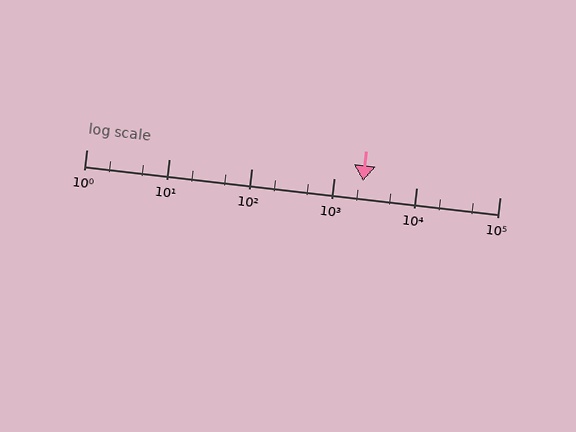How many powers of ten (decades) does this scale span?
The scale spans 5 decades, from 1 to 100000.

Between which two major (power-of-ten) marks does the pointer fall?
The pointer is between 1000 and 10000.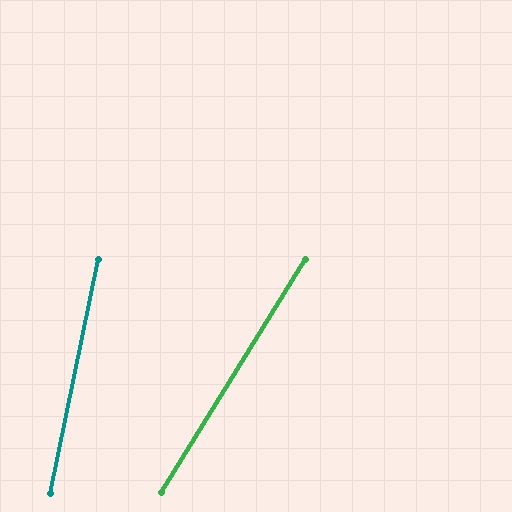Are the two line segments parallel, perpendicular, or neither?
Neither parallel nor perpendicular — they differ by about 20°.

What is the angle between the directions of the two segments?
Approximately 20 degrees.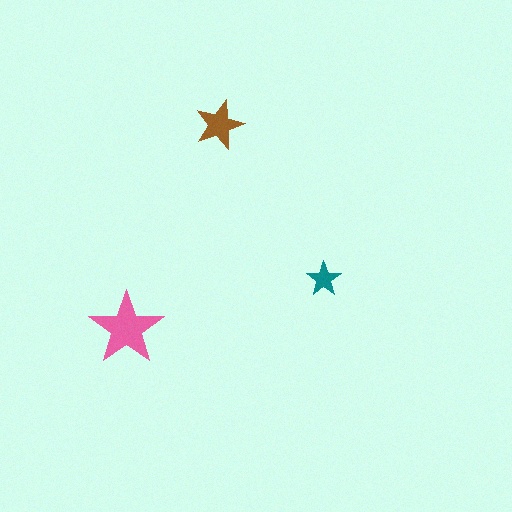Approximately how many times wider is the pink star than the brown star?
About 1.5 times wider.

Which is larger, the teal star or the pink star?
The pink one.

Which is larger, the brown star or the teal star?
The brown one.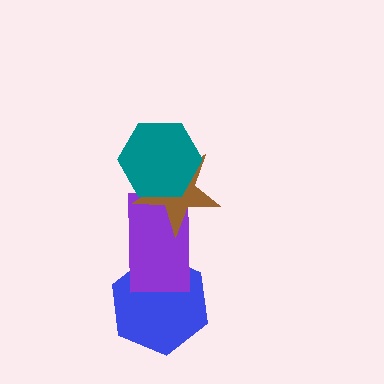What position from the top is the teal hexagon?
The teal hexagon is 1st from the top.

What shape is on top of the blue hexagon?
The purple rectangle is on top of the blue hexagon.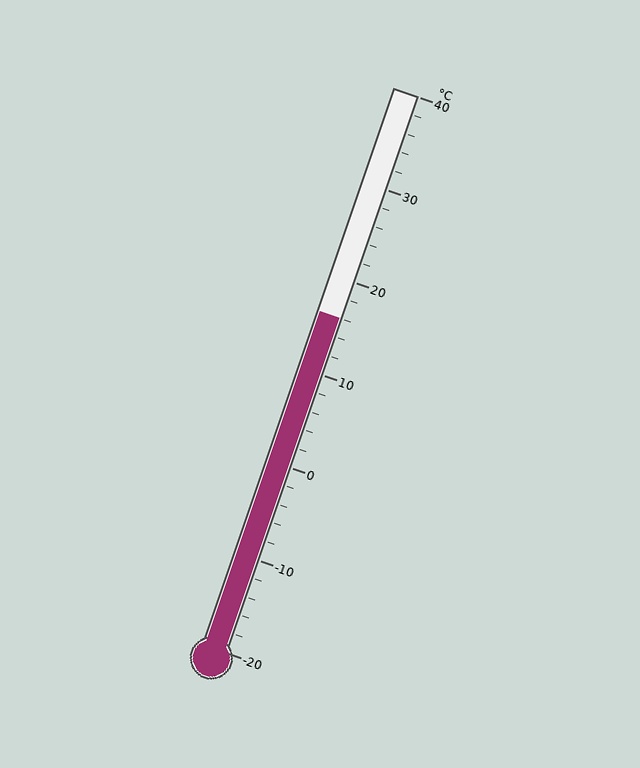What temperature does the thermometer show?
The thermometer shows approximately 16°C.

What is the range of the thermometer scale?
The thermometer scale ranges from -20°C to 40°C.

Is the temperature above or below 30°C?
The temperature is below 30°C.